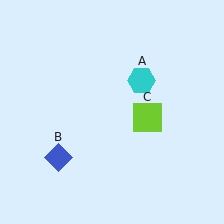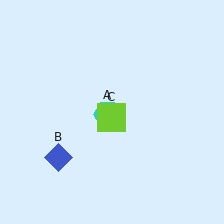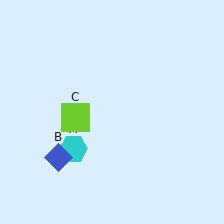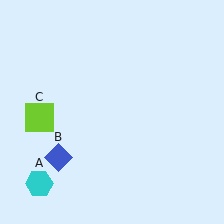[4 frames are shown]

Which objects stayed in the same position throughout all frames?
Blue diamond (object B) remained stationary.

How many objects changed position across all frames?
2 objects changed position: cyan hexagon (object A), lime square (object C).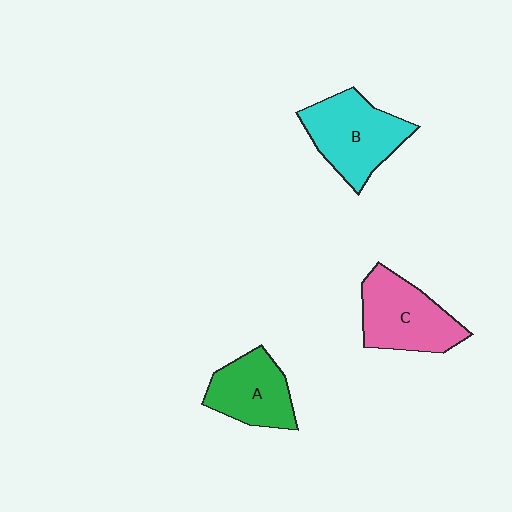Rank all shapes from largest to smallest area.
From largest to smallest: B (cyan), C (pink), A (green).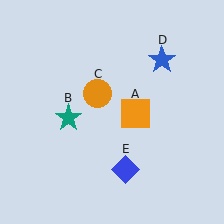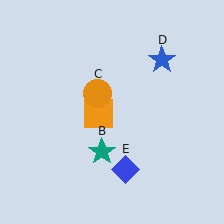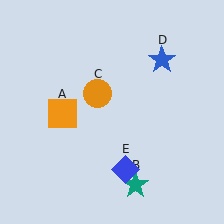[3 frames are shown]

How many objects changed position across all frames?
2 objects changed position: orange square (object A), teal star (object B).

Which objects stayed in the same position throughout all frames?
Orange circle (object C) and blue star (object D) and blue diamond (object E) remained stationary.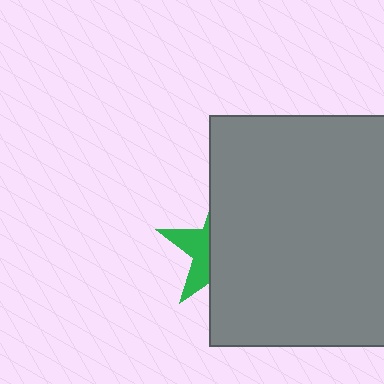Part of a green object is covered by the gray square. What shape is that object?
It is a star.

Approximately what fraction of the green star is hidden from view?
Roughly 65% of the green star is hidden behind the gray square.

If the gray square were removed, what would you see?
You would see the complete green star.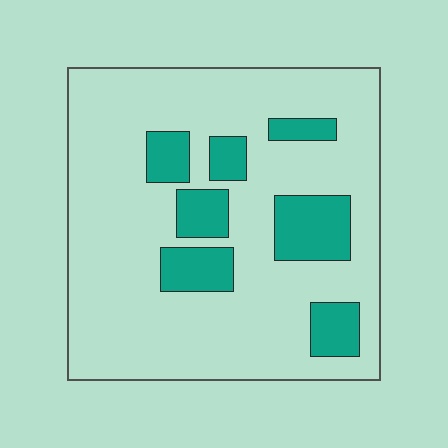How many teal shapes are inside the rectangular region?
7.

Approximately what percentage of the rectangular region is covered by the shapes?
Approximately 20%.